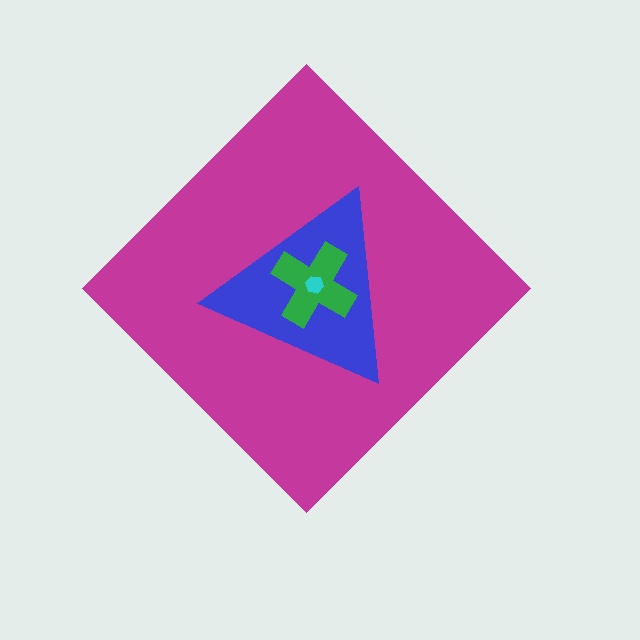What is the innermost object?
The cyan hexagon.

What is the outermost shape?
The magenta diamond.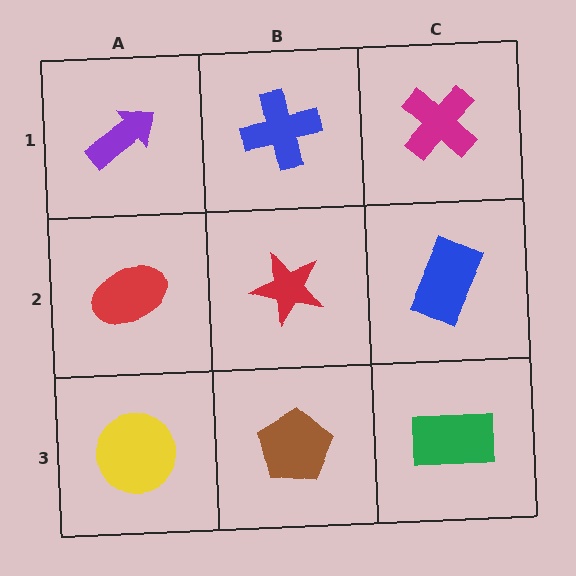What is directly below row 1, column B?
A red star.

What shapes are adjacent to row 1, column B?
A red star (row 2, column B), a purple arrow (row 1, column A), a magenta cross (row 1, column C).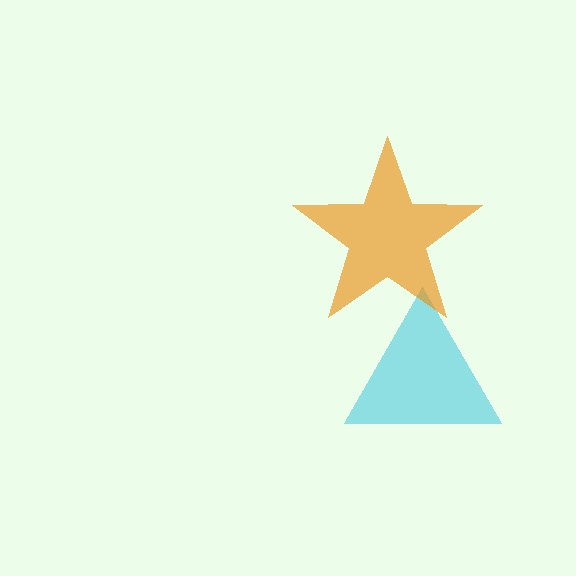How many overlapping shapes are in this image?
There are 2 overlapping shapes in the image.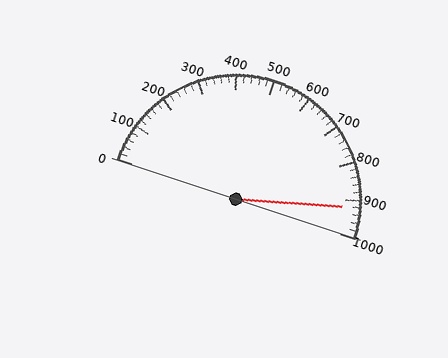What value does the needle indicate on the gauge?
The needle indicates approximately 920.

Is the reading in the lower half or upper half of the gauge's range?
The reading is in the upper half of the range (0 to 1000).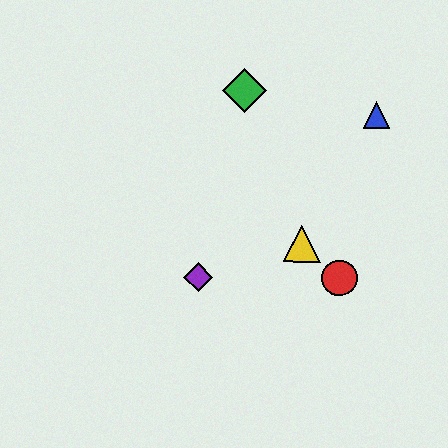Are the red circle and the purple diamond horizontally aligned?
Yes, both are at y≈278.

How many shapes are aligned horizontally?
2 shapes (the red circle, the purple diamond) are aligned horizontally.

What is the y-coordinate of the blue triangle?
The blue triangle is at y≈115.